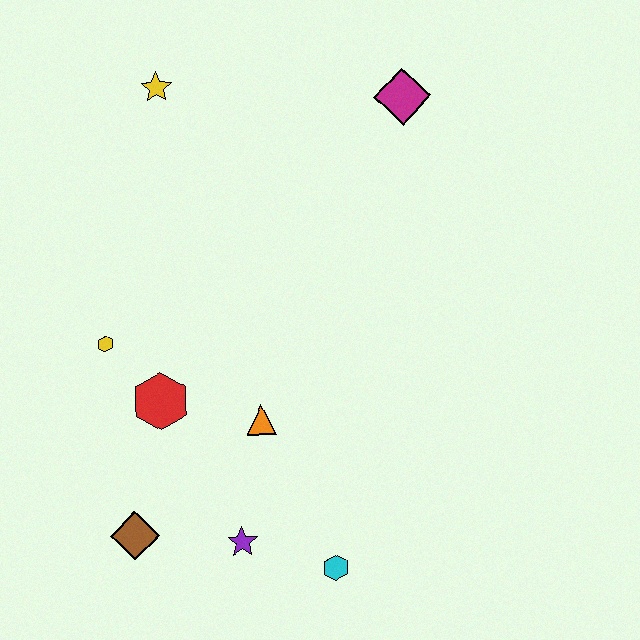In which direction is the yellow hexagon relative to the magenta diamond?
The yellow hexagon is to the left of the magenta diamond.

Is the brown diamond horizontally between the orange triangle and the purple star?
No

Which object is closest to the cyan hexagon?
The purple star is closest to the cyan hexagon.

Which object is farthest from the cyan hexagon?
The yellow star is farthest from the cyan hexagon.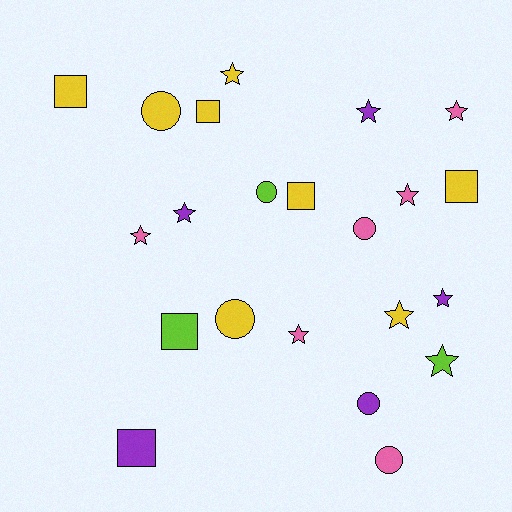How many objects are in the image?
There are 22 objects.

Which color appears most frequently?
Yellow, with 8 objects.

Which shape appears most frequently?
Star, with 10 objects.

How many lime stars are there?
There is 1 lime star.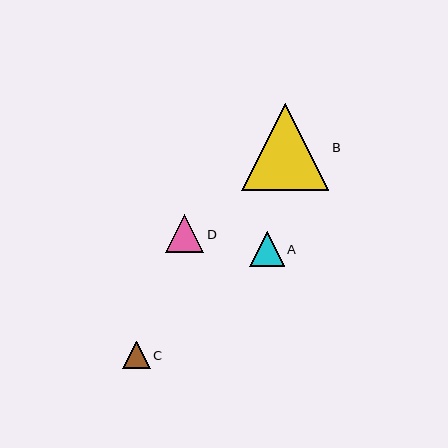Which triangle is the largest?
Triangle B is the largest with a size of approximately 87 pixels.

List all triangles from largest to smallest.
From largest to smallest: B, D, A, C.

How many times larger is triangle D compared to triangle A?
Triangle D is approximately 1.1 times the size of triangle A.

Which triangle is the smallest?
Triangle C is the smallest with a size of approximately 28 pixels.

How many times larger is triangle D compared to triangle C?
Triangle D is approximately 1.4 times the size of triangle C.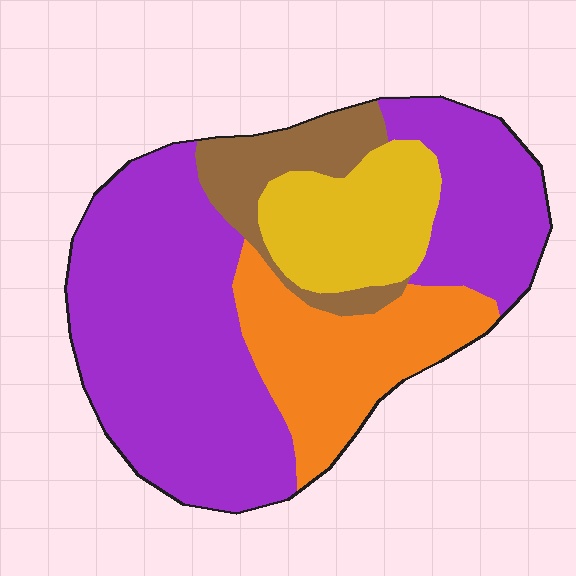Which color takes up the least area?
Brown, at roughly 10%.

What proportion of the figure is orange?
Orange covers about 20% of the figure.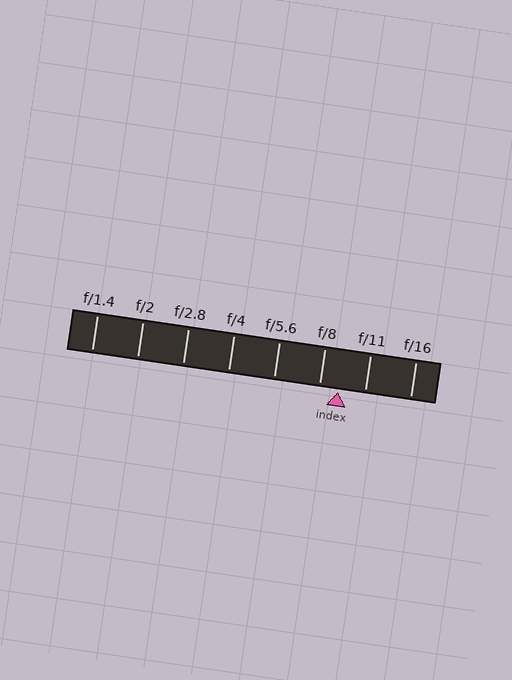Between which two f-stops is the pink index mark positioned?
The index mark is between f/8 and f/11.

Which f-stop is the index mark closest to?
The index mark is closest to f/8.